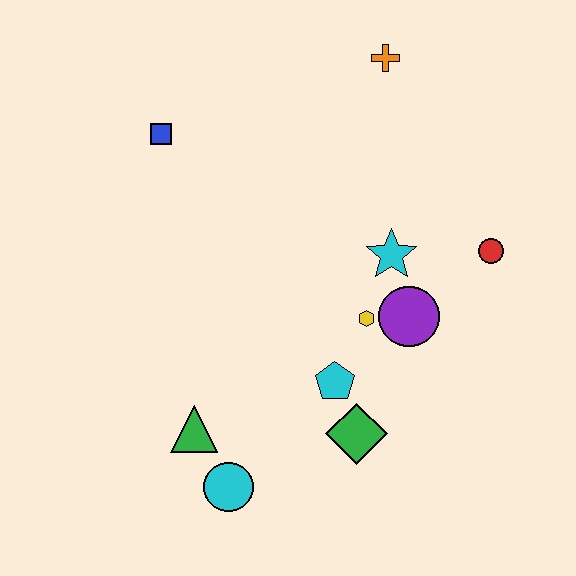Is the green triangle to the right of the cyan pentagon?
No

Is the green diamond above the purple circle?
No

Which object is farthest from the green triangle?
The orange cross is farthest from the green triangle.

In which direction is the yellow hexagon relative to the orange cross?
The yellow hexagon is below the orange cross.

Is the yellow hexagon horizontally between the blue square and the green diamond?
No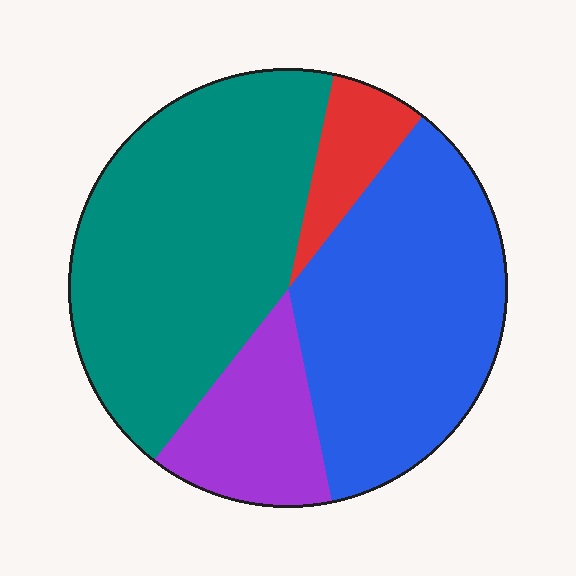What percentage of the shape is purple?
Purple covers about 15% of the shape.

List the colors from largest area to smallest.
From largest to smallest: teal, blue, purple, red.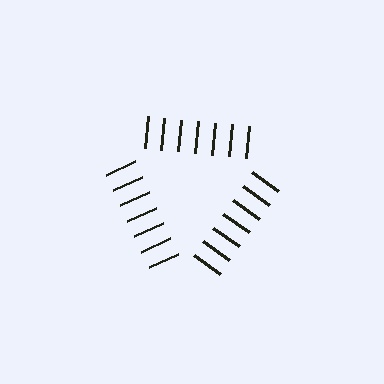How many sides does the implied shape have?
3 sides — the line-ends trace a triangle.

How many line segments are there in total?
21 — 7 along each of the 3 edges.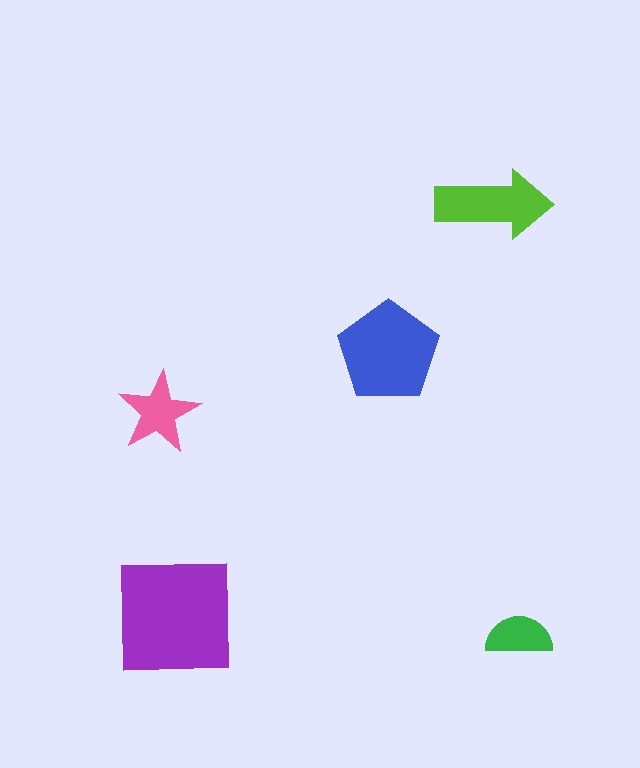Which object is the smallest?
The green semicircle.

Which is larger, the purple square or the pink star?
The purple square.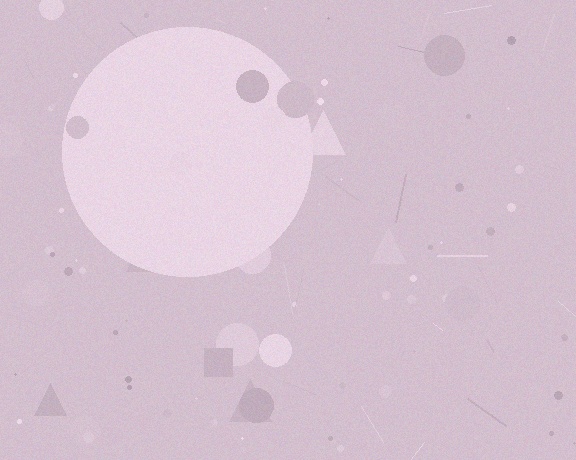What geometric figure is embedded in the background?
A circle is embedded in the background.